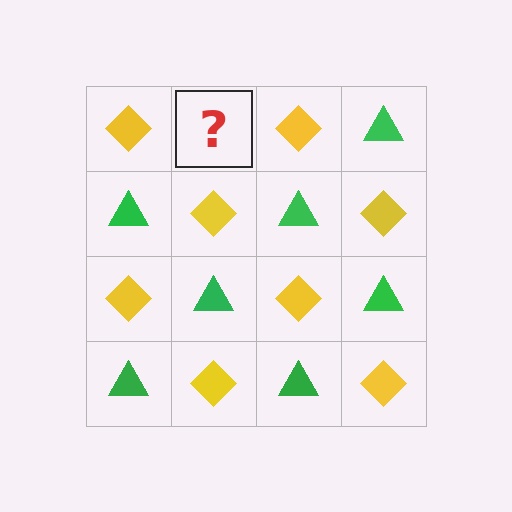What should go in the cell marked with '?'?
The missing cell should contain a green triangle.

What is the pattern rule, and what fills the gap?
The rule is that it alternates yellow diamond and green triangle in a checkerboard pattern. The gap should be filled with a green triangle.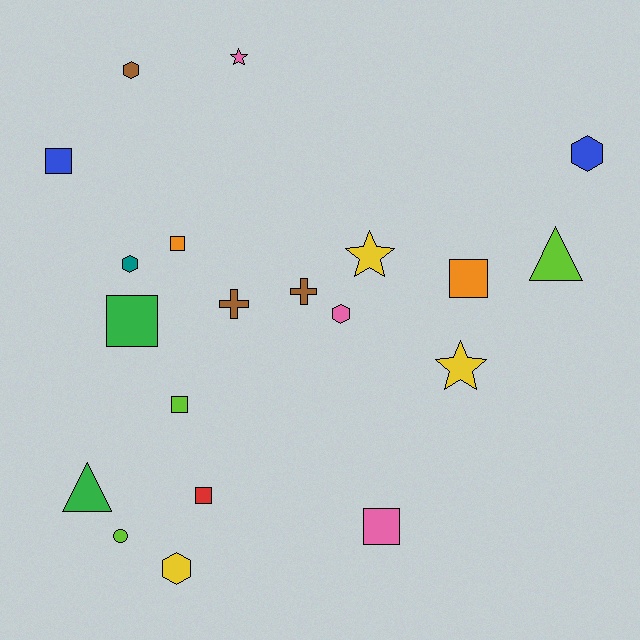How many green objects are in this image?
There are 2 green objects.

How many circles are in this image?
There is 1 circle.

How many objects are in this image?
There are 20 objects.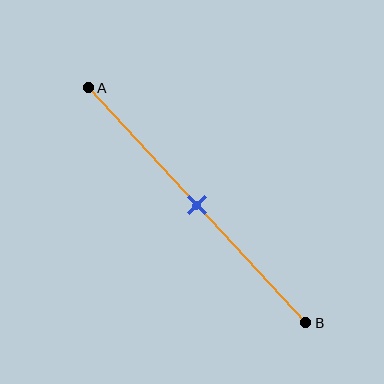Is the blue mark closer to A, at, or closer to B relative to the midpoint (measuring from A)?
The blue mark is approximately at the midpoint of segment AB.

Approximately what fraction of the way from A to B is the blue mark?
The blue mark is approximately 50% of the way from A to B.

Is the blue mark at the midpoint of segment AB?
Yes, the mark is approximately at the midpoint.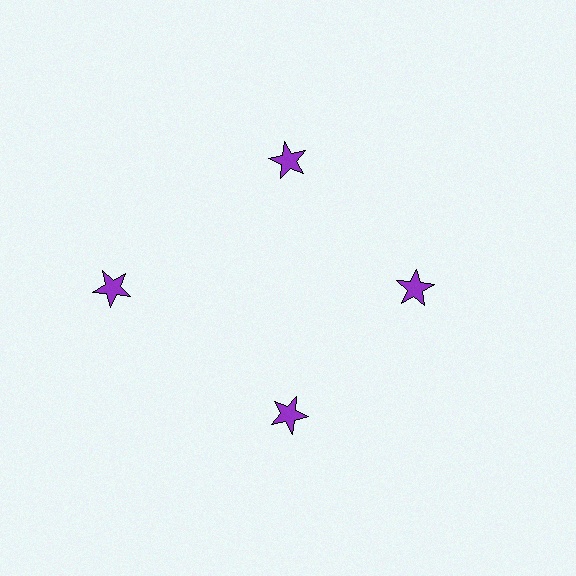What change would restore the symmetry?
The symmetry would be restored by moving it inward, back onto the ring so that all 4 stars sit at equal angles and equal distance from the center.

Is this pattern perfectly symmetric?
No. The 4 purple stars are arranged in a ring, but one element near the 9 o'clock position is pushed outward from the center, breaking the 4-fold rotational symmetry.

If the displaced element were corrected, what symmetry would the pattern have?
It would have 4-fold rotational symmetry — the pattern would map onto itself every 90 degrees.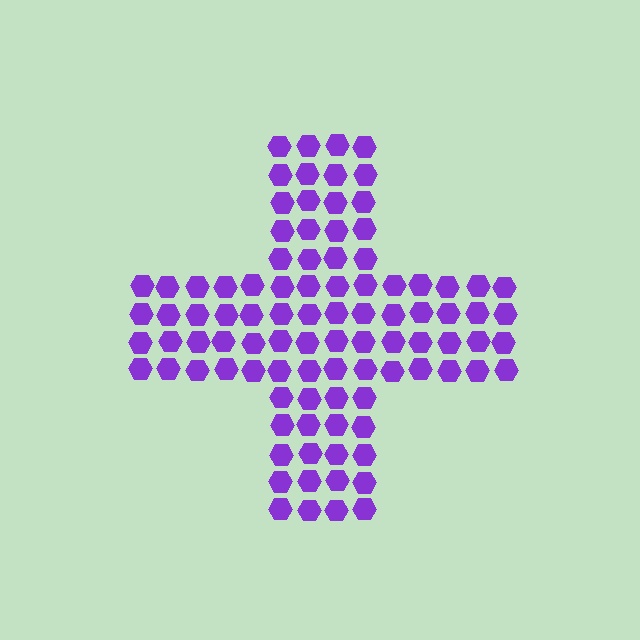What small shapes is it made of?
It is made of small hexagons.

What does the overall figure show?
The overall figure shows a cross.